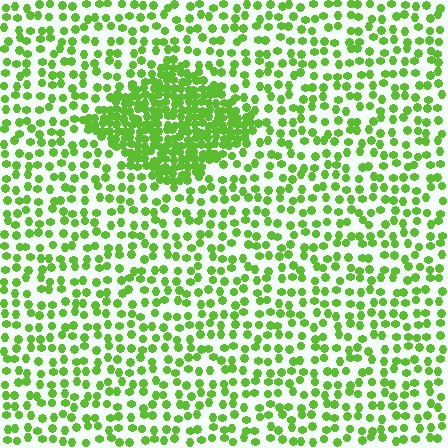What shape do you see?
I see a diamond.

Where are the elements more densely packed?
The elements are more densely packed inside the diamond boundary.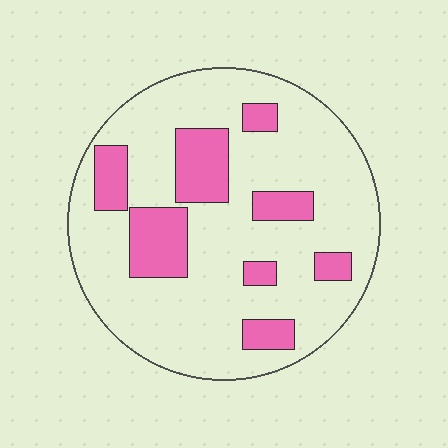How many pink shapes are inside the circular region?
8.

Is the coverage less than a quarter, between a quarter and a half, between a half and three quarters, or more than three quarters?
Less than a quarter.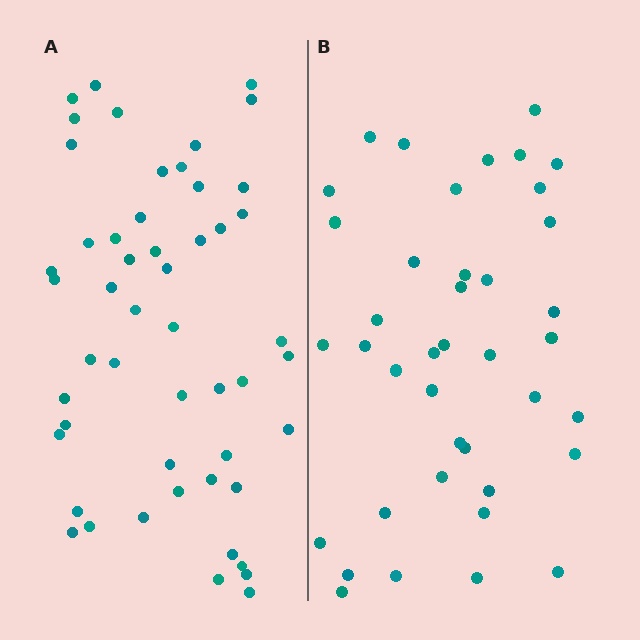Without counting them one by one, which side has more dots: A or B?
Region A (the left region) has more dots.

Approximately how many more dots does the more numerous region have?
Region A has roughly 12 or so more dots than region B.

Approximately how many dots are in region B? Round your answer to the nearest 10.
About 40 dots.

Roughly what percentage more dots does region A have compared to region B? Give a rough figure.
About 30% more.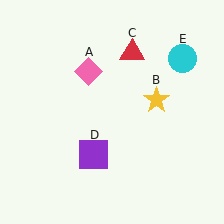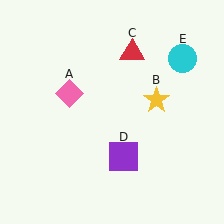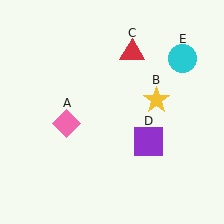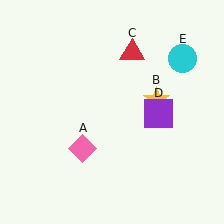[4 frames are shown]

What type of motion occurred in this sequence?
The pink diamond (object A), purple square (object D) rotated counterclockwise around the center of the scene.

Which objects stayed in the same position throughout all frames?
Yellow star (object B) and red triangle (object C) and cyan circle (object E) remained stationary.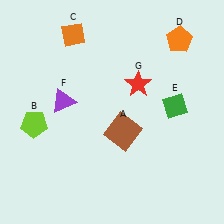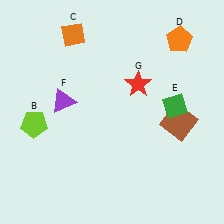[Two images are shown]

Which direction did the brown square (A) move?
The brown square (A) moved right.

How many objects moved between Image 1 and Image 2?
1 object moved between the two images.